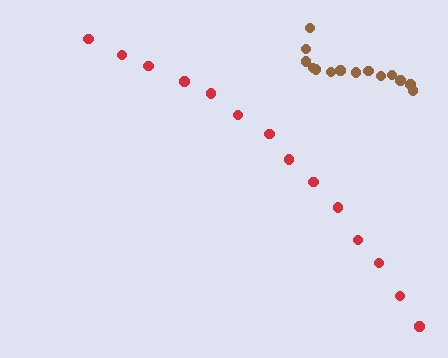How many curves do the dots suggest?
There are 2 distinct paths.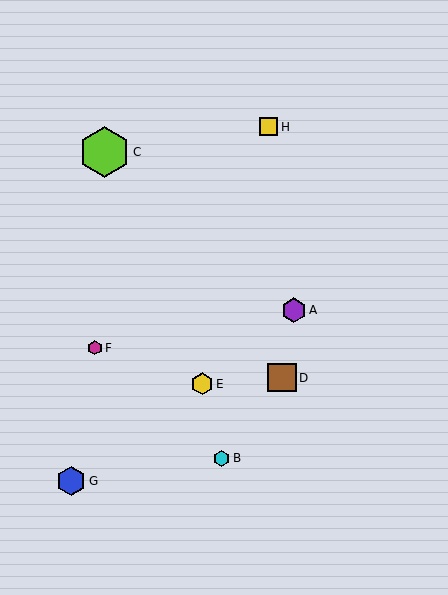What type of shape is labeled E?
Shape E is a yellow hexagon.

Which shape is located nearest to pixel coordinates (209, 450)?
The cyan hexagon (labeled B) at (222, 458) is nearest to that location.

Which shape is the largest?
The lime hexagon (labeled C) is the largest.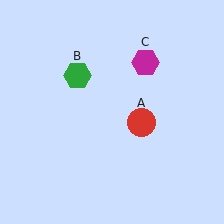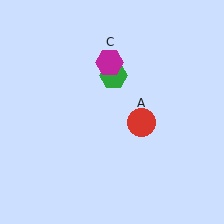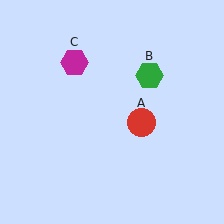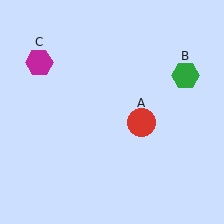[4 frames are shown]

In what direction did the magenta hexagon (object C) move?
The magenta hexagon (object C) moved left.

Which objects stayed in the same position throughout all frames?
Red circle (object A) remained stationary.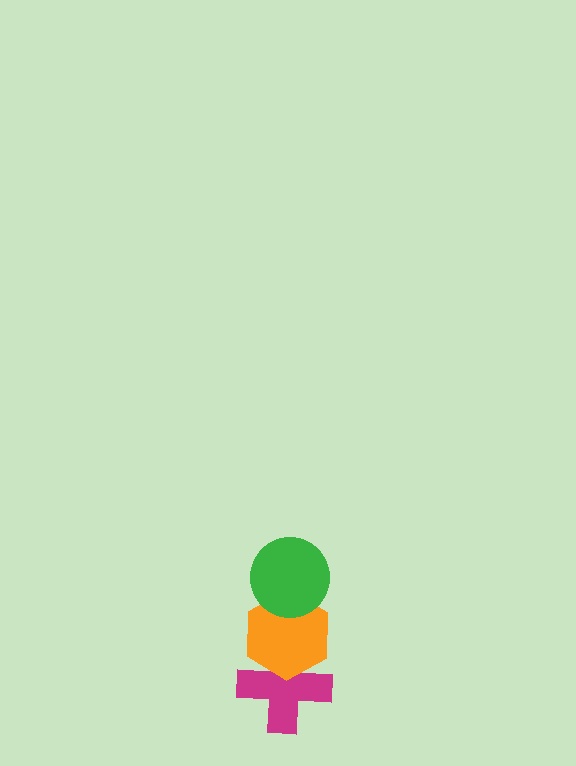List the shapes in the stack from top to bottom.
From top to bottom: the green circle, the orange hexagon, the magenta cross.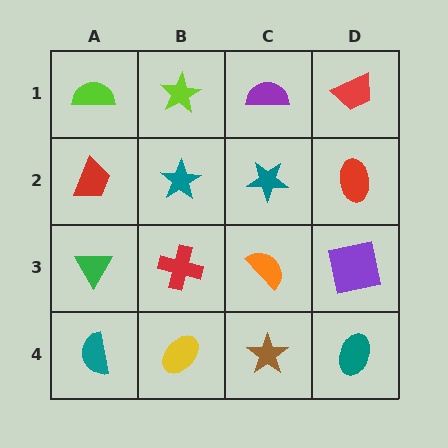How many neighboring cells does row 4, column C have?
3.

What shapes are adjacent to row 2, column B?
A lime star (row 1, column B), a red cross (row 3, column B), a red trapezoid (row 2, column A), a teal star (row 2, column C).